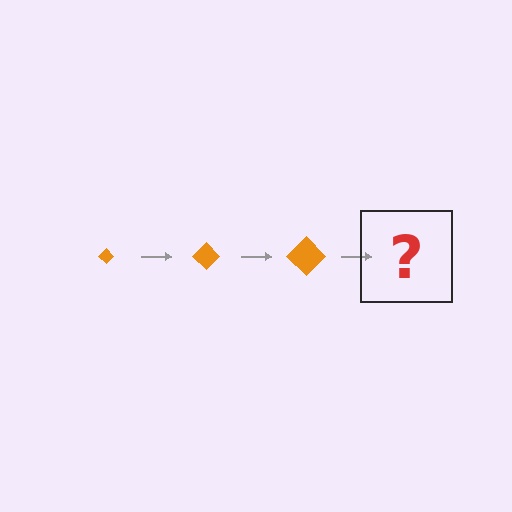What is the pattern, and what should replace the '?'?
The pattern is that the diamond gets progressively larger each step. The '?' should be an orange diamond, larger than the previous one.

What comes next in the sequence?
The next element should be an orange diamond, larger than the previous one.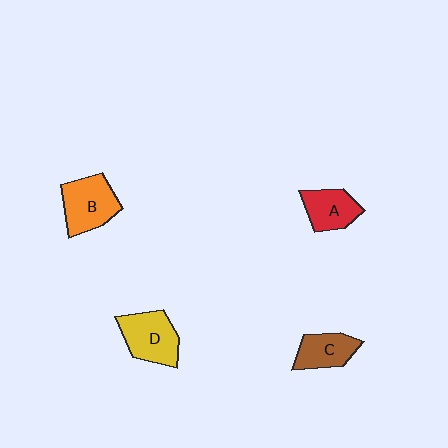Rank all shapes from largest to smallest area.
From largest to smallest: B (orange), D (yellow), A (red), C (brown).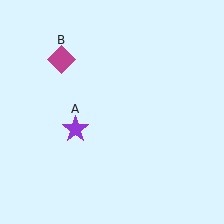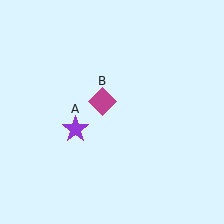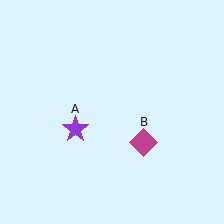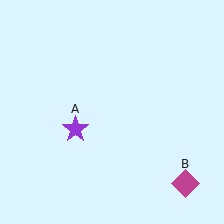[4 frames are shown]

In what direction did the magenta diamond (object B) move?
The magenta diamond (object B) moved down and to the right.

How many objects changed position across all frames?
1 object changed position: magenta diamond (object B).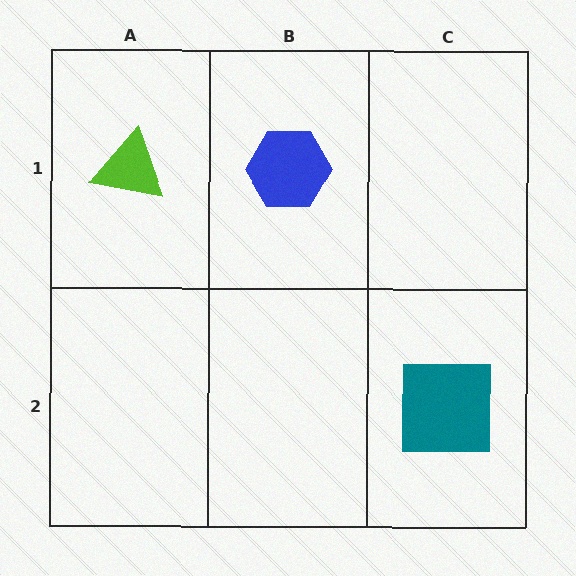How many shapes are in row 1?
2 shapes.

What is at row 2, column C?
A teal square.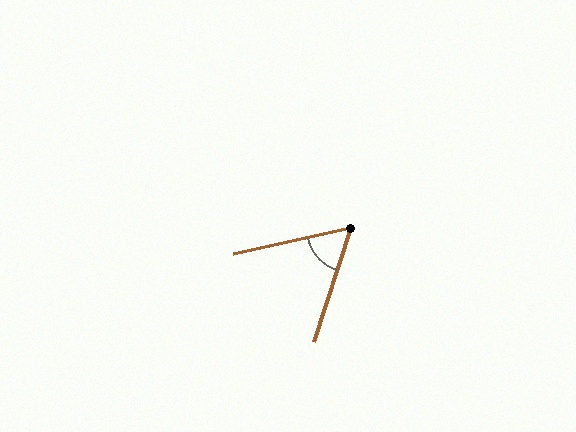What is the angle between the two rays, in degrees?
Approximately 60 degrees.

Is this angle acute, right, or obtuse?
It is acute.